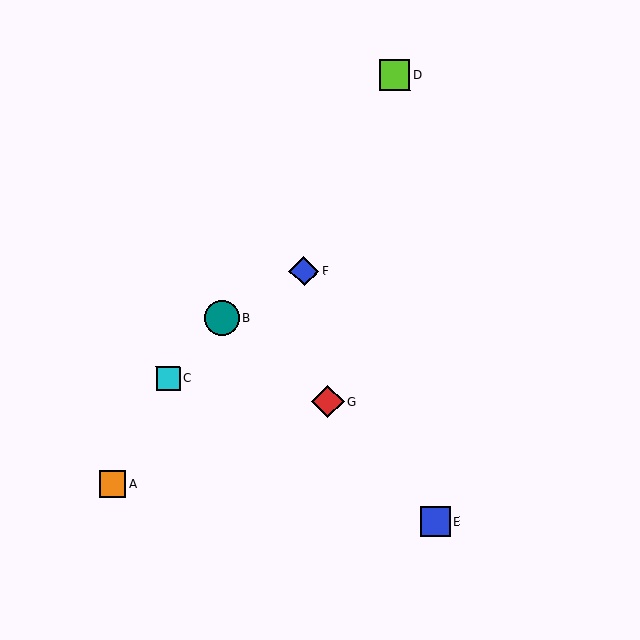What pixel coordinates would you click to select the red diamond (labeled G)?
Click at (328, 402) to select the red diamond G.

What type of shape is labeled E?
Shape E is a blue square.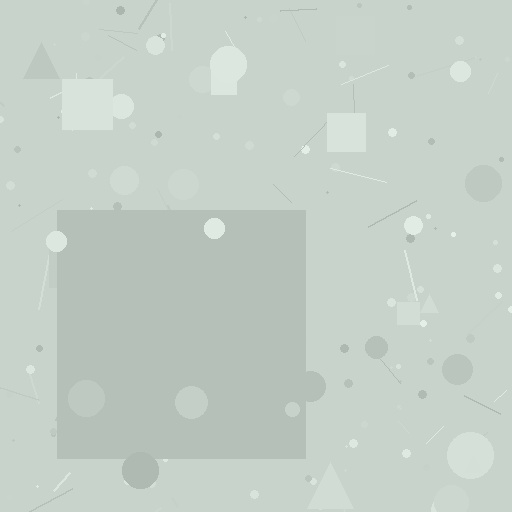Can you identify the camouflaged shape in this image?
The camouflaged shape is a square.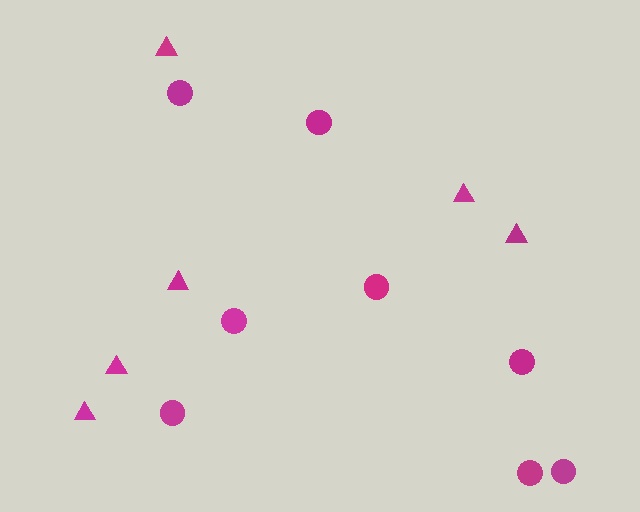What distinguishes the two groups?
There are 2 groups: one group of circles (8) and one group of triangles (6).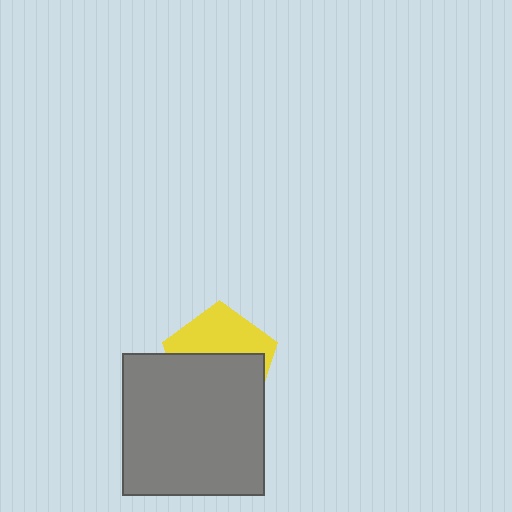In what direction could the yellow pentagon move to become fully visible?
The yellow pentagon could move up. That would shift it out from behind the gray square entirely.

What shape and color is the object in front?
The object in front is a gray square.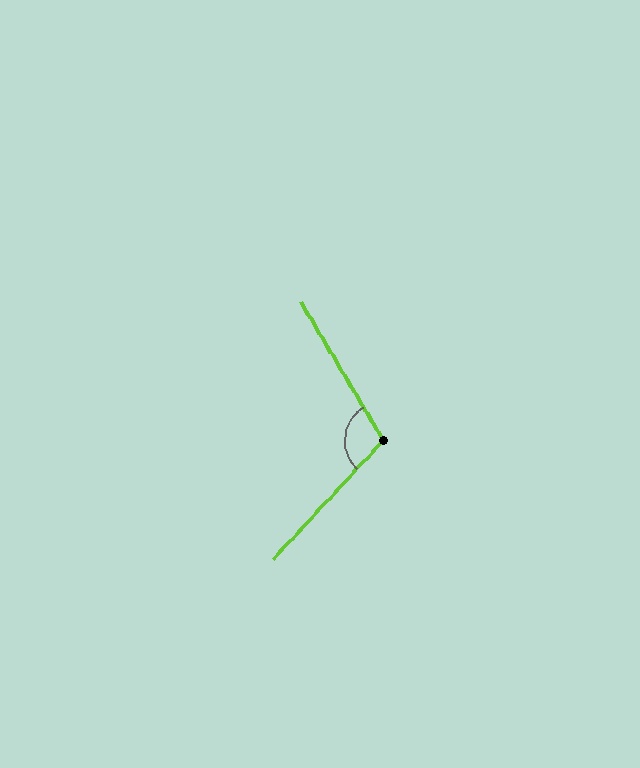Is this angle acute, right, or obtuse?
It is obtuse.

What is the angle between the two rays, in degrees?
Approximately 106 degrees.